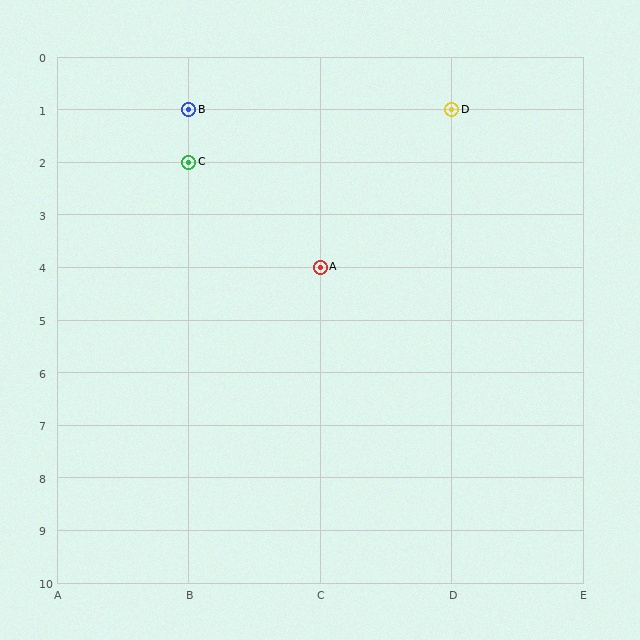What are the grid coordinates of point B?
Point B is at grid coordinates (B, 1).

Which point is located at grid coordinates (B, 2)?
Point C is at (B, 2).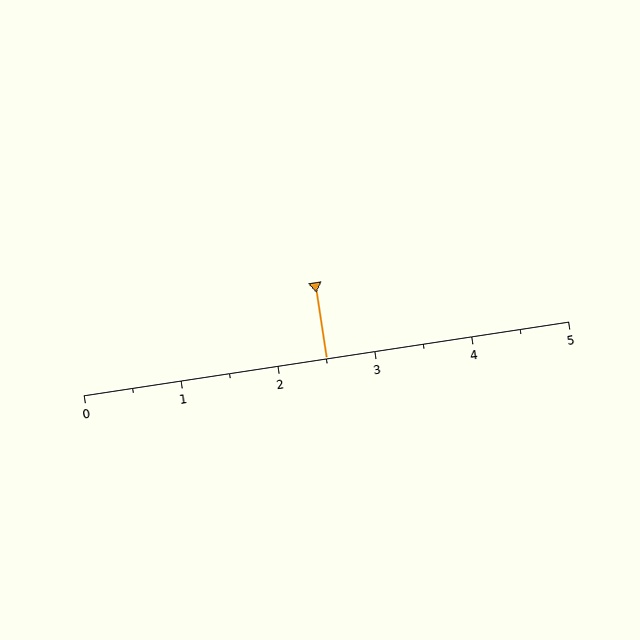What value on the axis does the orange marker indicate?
The marker indicates approximately 2.5.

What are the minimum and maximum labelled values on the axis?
The axis runs from 0 to 5.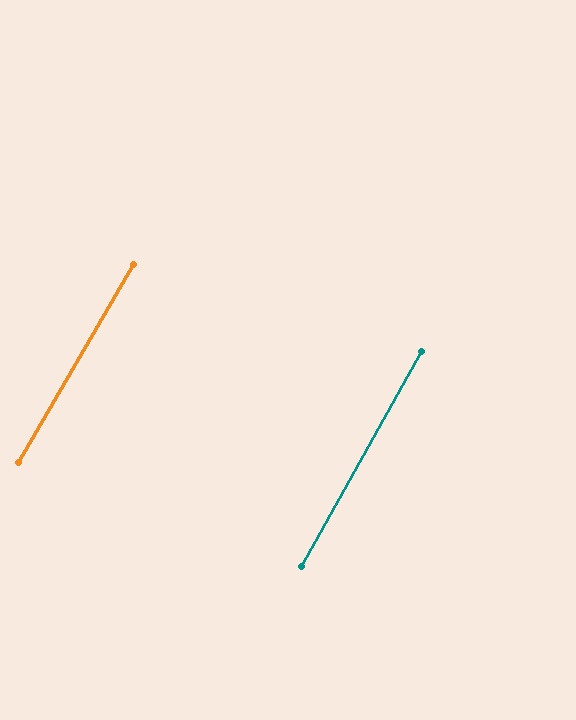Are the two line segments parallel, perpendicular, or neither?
Parallel — their directions differ by only 1.0°.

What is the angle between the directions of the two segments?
Approximately 1 degree.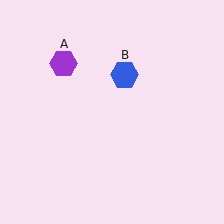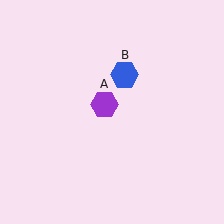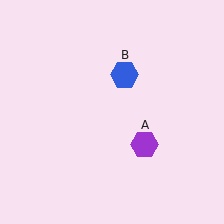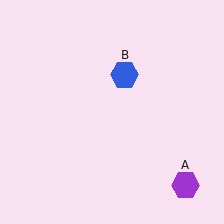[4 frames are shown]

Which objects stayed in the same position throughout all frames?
Blue hexagon (object B) remained stationary.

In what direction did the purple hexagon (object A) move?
The purple hexagon (object A) moved down and to the right.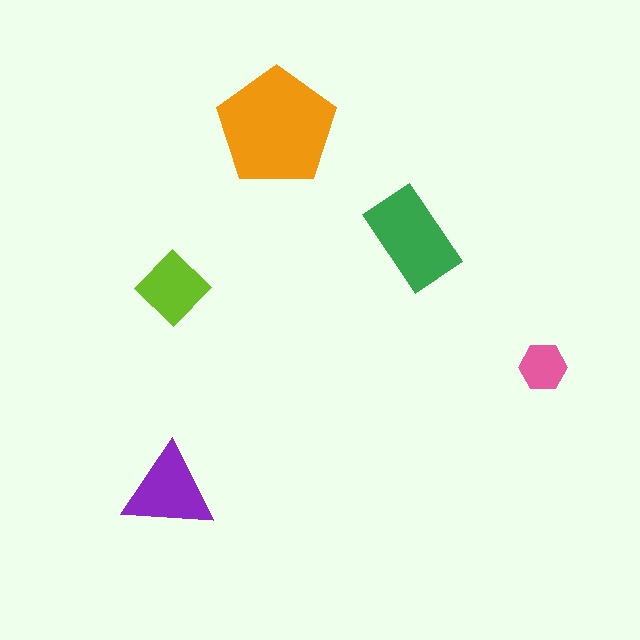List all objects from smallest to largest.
The pink hexagon, the lime diamond, the purple triangle, the green rectangle, the orange pentagon.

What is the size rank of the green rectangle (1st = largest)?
2nd.